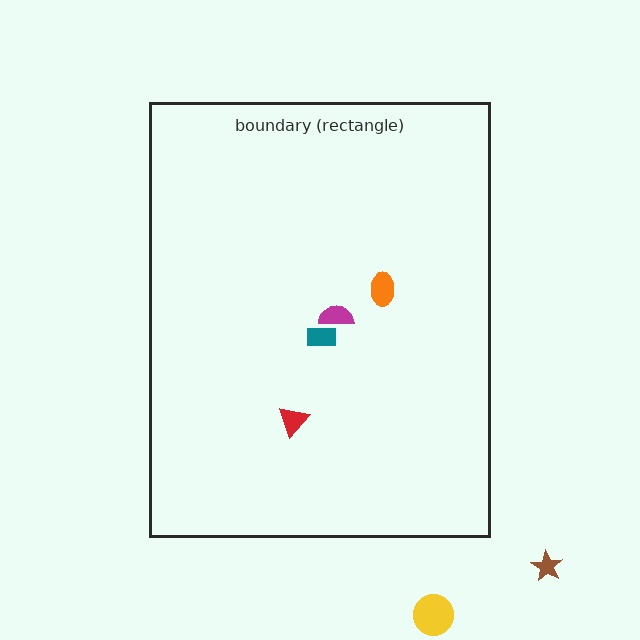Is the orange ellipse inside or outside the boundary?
Inside.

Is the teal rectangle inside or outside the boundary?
Inside.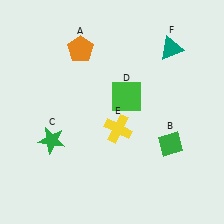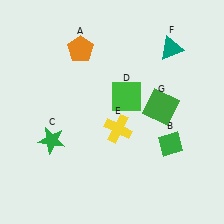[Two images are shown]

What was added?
A green square (G) was added in Image 2.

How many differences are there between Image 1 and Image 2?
There is 1 difference between the two images.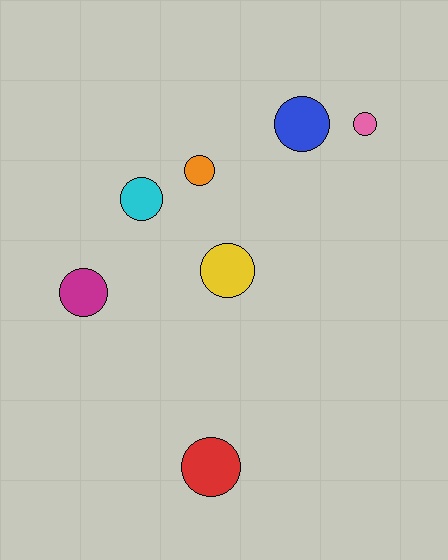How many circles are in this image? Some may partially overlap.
There are 7 circles.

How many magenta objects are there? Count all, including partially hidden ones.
There is 1 magenta object.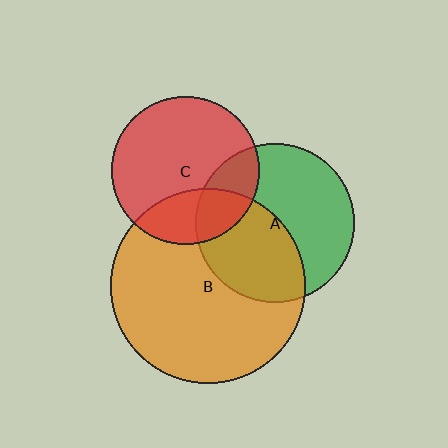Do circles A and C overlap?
Yes.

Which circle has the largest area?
Circle B (orange).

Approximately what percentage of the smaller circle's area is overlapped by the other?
Approximately 20%.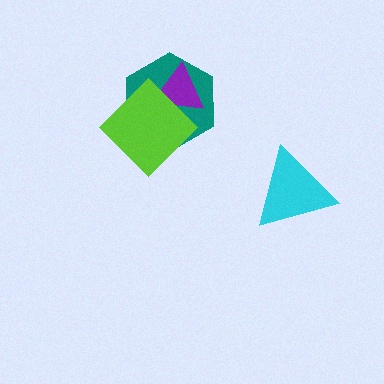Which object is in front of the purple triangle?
The lime diamond is in front of the purple triangle.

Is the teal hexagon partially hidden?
Yes, it is partially covered by another shape.